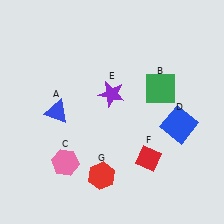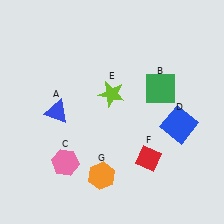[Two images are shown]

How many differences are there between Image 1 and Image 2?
There are 2 differences between the two images.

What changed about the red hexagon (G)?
In Image 1, G is red. In Image 2, it changed to orange.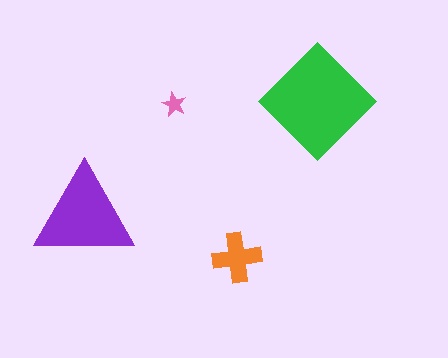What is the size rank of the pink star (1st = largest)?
4th.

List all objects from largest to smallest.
The green diamond, the purple triangle, the orange cross, the pink star.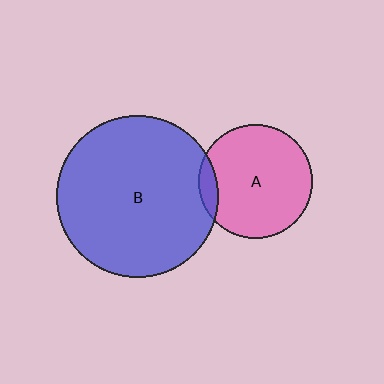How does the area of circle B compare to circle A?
Approximately 2.0 times.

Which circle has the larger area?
Circle B (blue).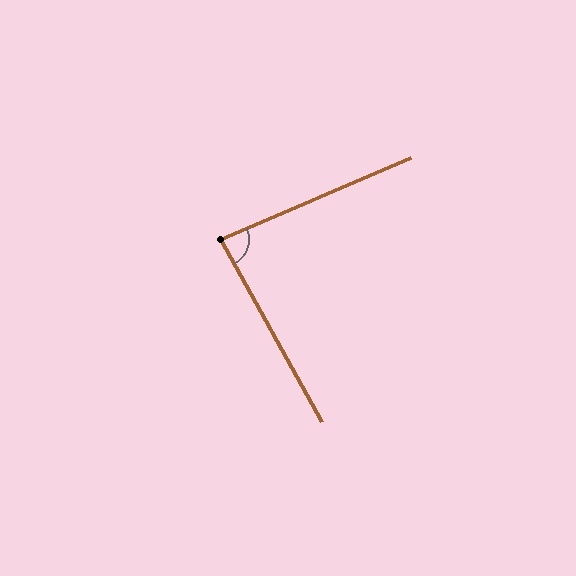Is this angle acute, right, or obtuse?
It is acute.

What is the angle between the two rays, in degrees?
Approximately 84 degrees.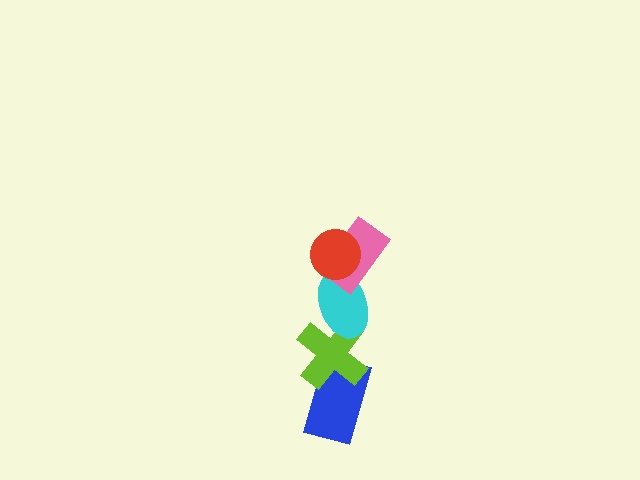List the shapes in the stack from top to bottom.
From top to bottom: the red circle, the pink rectangle, the cyan ellipse, the lime cross, the blue rectangle.